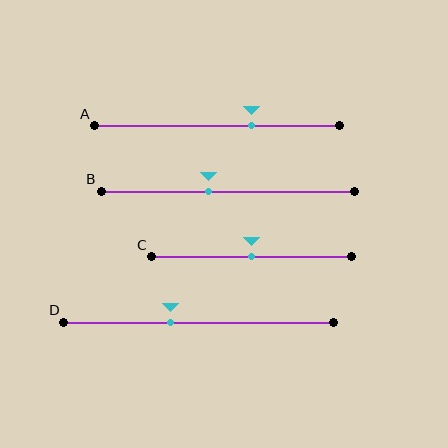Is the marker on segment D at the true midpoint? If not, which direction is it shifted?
No, the marker on segment D is shifted to the left by about 10% of the segment length.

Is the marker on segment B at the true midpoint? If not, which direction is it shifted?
No, the marker on segment B is shifted to the left by about 8% of the segment length.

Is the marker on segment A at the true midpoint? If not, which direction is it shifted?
No, the marker on segment A is shifted to the right by about 14% of the segment length.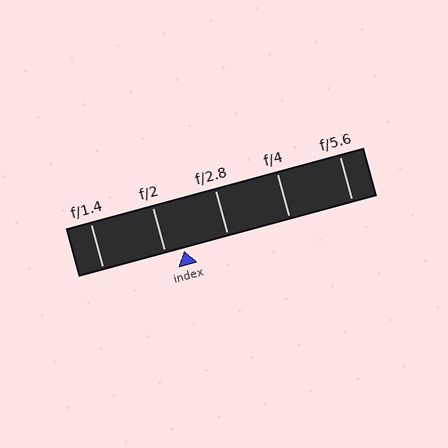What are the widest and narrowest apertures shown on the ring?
The widest aperture shown is f/1.4 and the narrowest is f/5.6.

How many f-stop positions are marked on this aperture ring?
There are 5 f-stop positions marked.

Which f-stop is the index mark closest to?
The index mark is closest to f/2.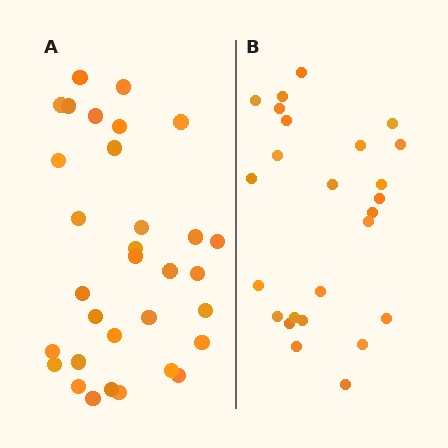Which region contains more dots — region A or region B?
Region A (the left region) has more dots.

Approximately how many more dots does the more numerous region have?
Region A has roughly 8 or so more dots than region B.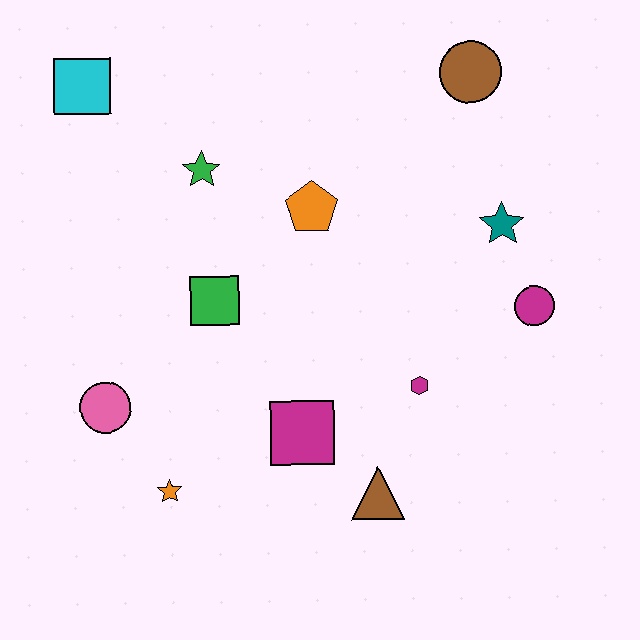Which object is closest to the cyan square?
The green star is closest to the cyan square.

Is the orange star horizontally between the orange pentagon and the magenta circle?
No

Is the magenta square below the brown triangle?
No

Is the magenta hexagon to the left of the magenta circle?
Yes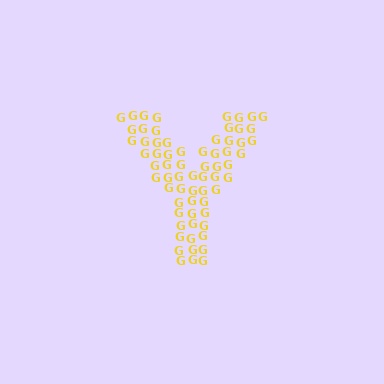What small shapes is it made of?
It is made of small letter G's.